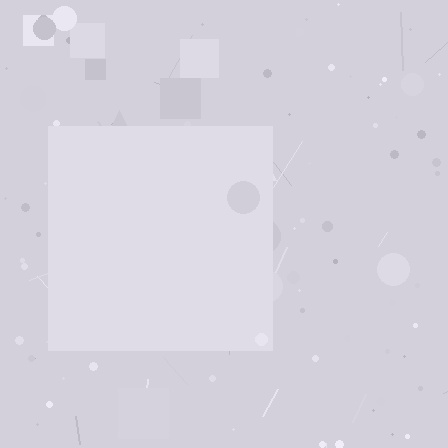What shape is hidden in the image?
A square is hidden in the image.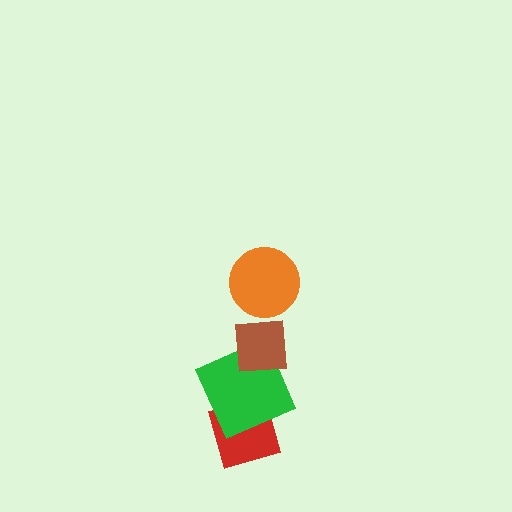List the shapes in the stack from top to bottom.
From top to bottom: the orange circle, the brown square, the green square, the red diamond.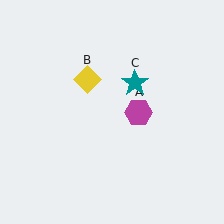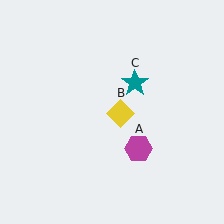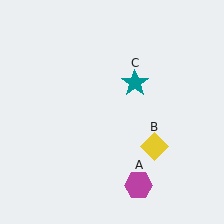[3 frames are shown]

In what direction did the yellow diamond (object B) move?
The yellow diamond (object B) moved down and to the right.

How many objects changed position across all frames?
2 objects changed position: magenta hexagon (object A), yellow diamond (object B).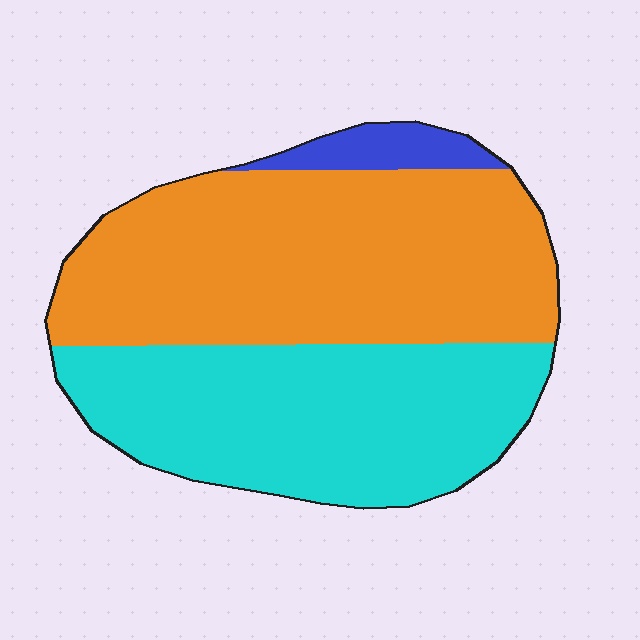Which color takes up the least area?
Blue, at roughly 5%.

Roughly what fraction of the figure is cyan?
Cyan takes up between a quarter and a half of the figure.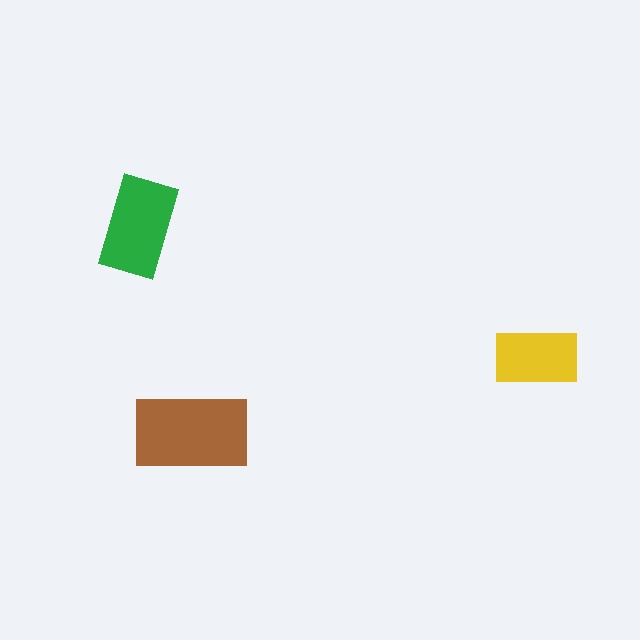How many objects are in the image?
There are 3 objects in the image.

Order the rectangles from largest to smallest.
the brown one, the green one, the yellow one.